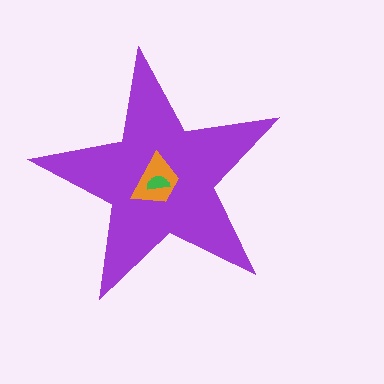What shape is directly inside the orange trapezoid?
The green semicircle.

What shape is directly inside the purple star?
The orange trapezoid.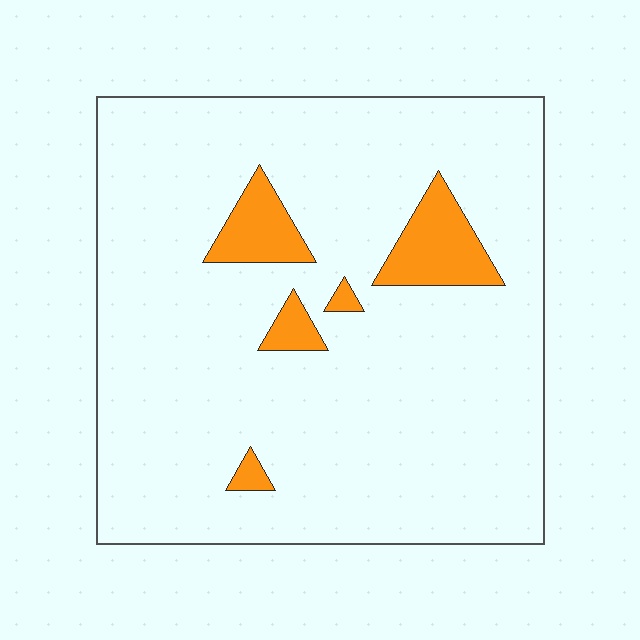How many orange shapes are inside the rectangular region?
5.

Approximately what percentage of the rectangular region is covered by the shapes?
Approximately 10%.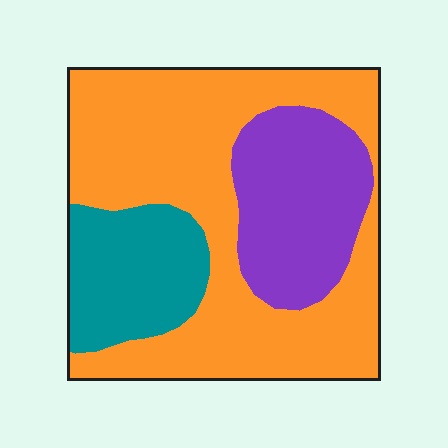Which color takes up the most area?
Orange, at roughly 60%.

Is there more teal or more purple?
Purple.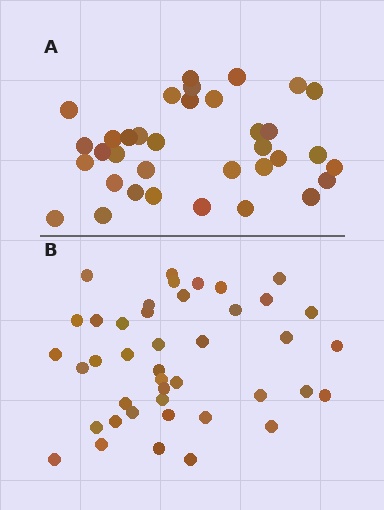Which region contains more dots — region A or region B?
Region B (the bottom region) has more dots.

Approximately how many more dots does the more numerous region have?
Region B has roughly 8 or so more dots than region A.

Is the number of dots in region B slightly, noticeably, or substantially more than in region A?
Region B has only slightly more — the two regions are fairly close. The ratio is roughly 1.2 to 1.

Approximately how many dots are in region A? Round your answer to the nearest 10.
About 40 dots. (The exact count is 35, which rounds to 40.)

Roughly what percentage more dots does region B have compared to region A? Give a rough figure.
About 20% more.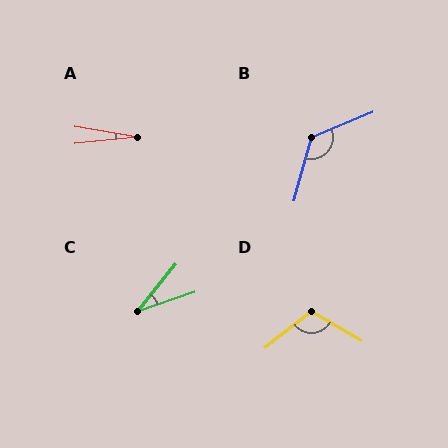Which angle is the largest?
B, at approximately 128 degrees.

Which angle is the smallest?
A, at approximately 16 degrees.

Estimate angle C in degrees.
Approximately 32 degrees.